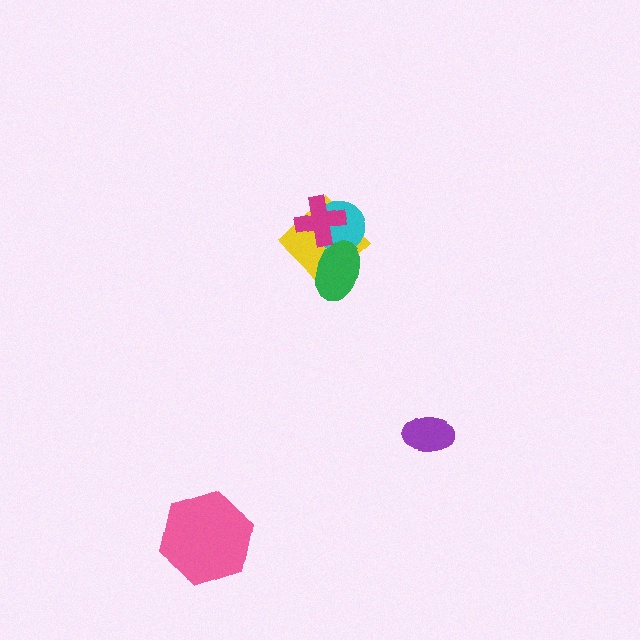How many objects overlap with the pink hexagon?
0 objects overlap with the pink hexagon.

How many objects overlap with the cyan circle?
3 objects overlap with the cyan circle.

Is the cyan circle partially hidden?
Yes, it is partially covered by another shape.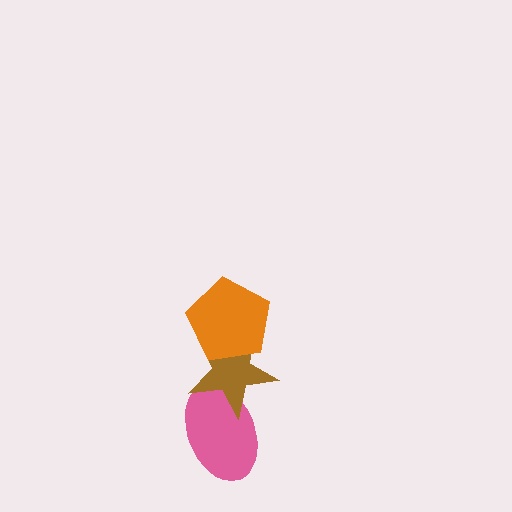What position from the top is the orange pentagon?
The orange pentagon is 1st from the top.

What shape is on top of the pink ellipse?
The brown star is on top of the pink ellipse.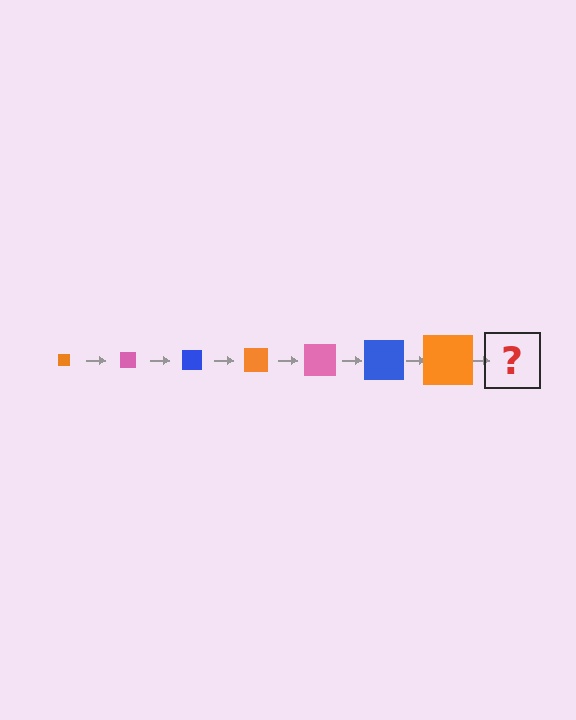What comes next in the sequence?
The next element should be a pink square, larger than the previous one.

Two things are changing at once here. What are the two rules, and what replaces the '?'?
The two rules are that the square grows larger each step and the color cycles through orange, pink, and blue. The '?' should be a pink square, larger than the previous one.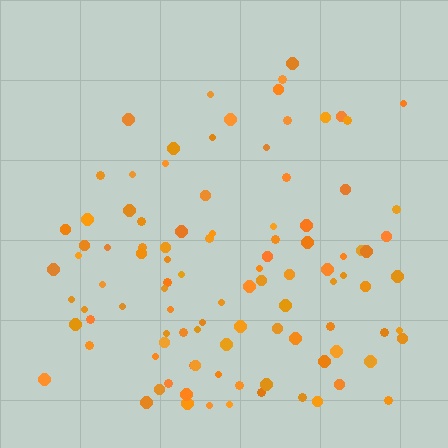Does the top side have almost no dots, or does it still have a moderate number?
Still a moderate number, just noticeably fewer than the bottom.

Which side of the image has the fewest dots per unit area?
The top.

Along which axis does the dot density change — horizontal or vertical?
Vertical.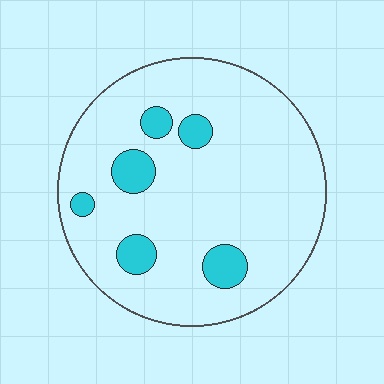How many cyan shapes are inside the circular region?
6.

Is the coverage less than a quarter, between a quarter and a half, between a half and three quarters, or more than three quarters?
Less than a quarter.